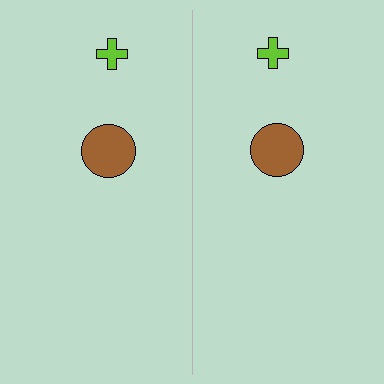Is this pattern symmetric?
Yes, this pattern has bilateral (reflection) symmetry.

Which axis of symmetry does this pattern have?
The pattern has a vertical axis of symmetry running through the center of the image.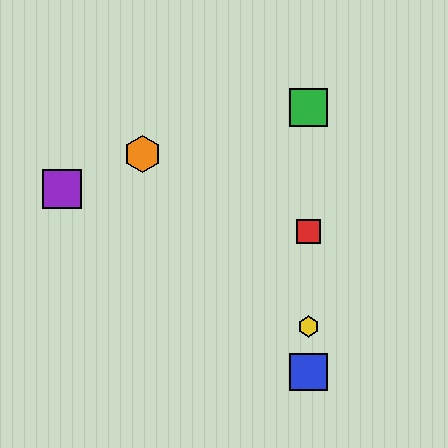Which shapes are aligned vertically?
The red square, the blue square, the green square, the yellow hexagon are aligned vertically.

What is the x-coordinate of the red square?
The red square is at x≈308.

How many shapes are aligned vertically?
4 shapes (the red square, the blue square, the green square, the yellow hexagon) are aligned vertically.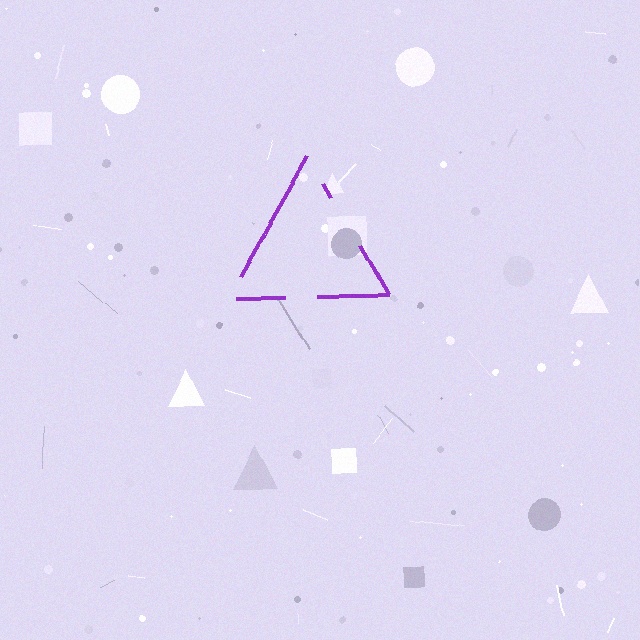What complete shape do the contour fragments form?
The contour fragments form a triangle.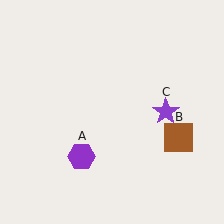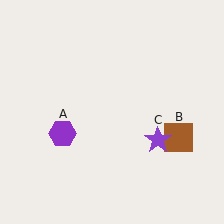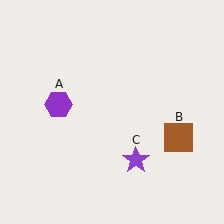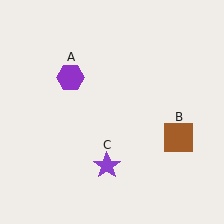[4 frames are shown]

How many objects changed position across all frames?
2 objects changed position: purple hexagon (object A), purple star (object C).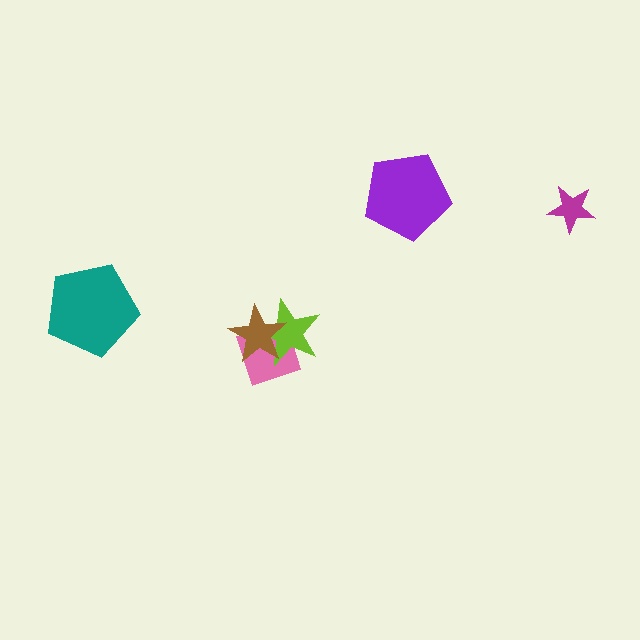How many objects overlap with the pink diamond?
2 objects overlap with the pink diamond.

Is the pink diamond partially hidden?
Yes, it is partially covered by another shape.